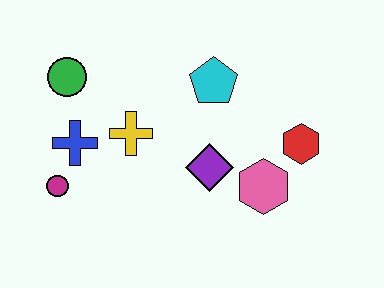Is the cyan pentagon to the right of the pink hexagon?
No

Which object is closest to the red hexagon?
The pink hexagon is closest to the red hexagon.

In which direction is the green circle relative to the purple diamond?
The green circle is to the left of the purple diamond.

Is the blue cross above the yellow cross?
No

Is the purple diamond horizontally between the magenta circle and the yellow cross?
No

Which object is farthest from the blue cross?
The red hexagon is farthest from the blue cross.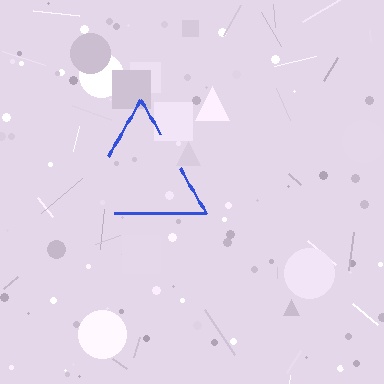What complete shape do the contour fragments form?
The contour fragments form a triangle.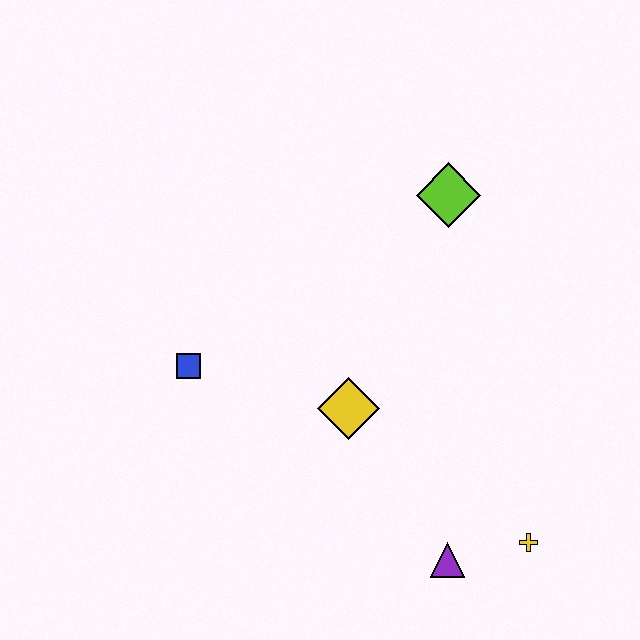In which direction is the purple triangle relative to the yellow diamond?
The purple triangle is below the yellow diamond.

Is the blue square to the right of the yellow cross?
No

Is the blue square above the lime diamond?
No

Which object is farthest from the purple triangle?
The lime diamond is farthest from the purple triangle.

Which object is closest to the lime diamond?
The yellow diamond is closest to the lime diamond.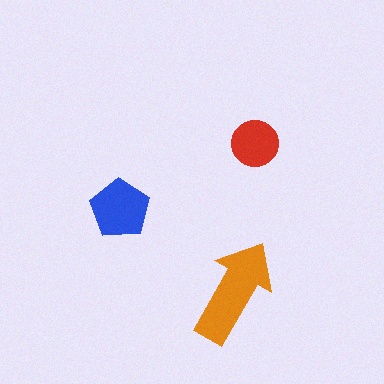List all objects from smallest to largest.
The red circle, the blue pentagon, the orange arrow.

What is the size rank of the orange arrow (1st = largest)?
1st.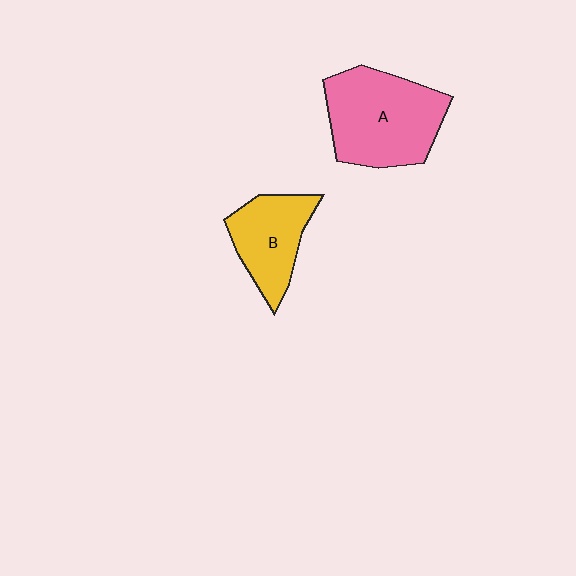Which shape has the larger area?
Shape A (pink).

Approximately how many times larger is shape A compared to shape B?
Approximately 1.6 times.